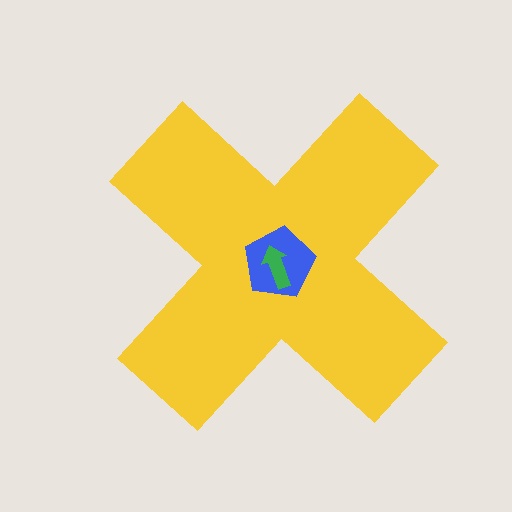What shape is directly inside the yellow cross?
The blue pentagon.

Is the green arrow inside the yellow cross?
Yes.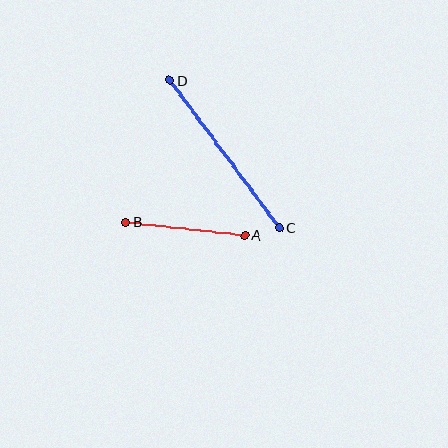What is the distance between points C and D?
The distance is approximately 184 pixels.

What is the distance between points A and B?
The distance is approximately 120 pixels.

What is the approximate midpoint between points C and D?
The midpoint is at approximately (224, 154) pixels.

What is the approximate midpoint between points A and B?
The midpoint is at approximately (185, 229) pixels.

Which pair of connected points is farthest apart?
Points C and D are farthest apart.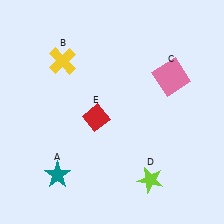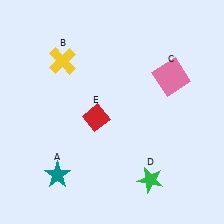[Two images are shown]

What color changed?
The star (D) changed from lime in Image 1 to green in Image 2.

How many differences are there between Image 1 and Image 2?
There is 1 difference between the two images.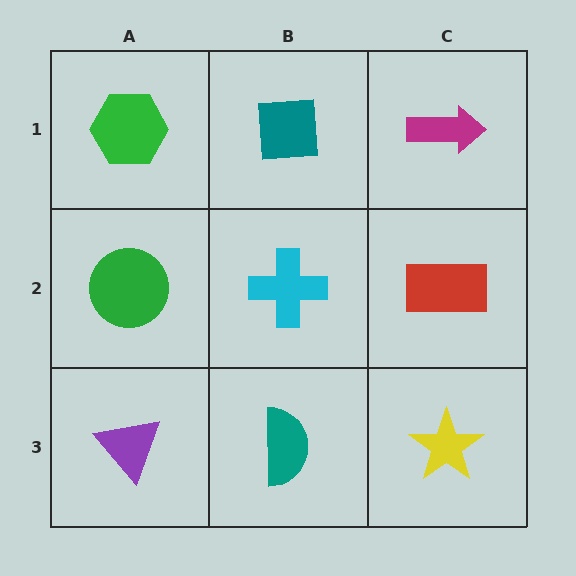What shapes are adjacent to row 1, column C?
A red rectangle (row 2, column C), a teal square (row 1, column B).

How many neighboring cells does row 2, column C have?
3.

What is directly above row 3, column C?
A red rectangle.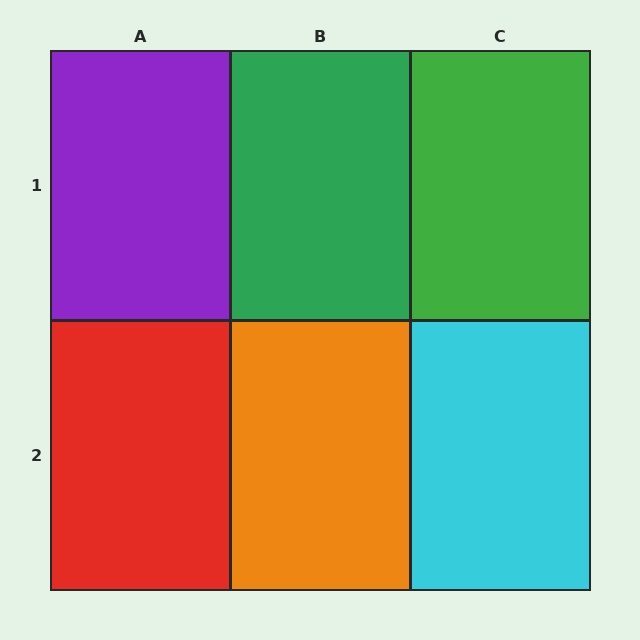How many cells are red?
1 cell is red.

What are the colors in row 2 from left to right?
Red, orange, cyan.